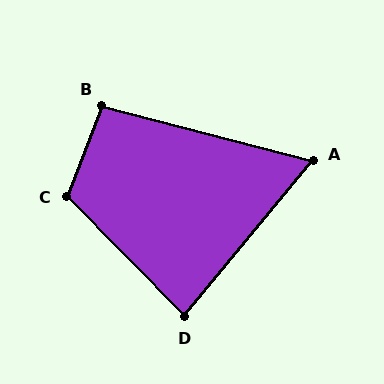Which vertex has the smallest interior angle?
A, at approximately 65 degrees.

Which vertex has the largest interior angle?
C, at approximately 115 degrees.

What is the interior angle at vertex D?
Approximately 84 degrees (acute).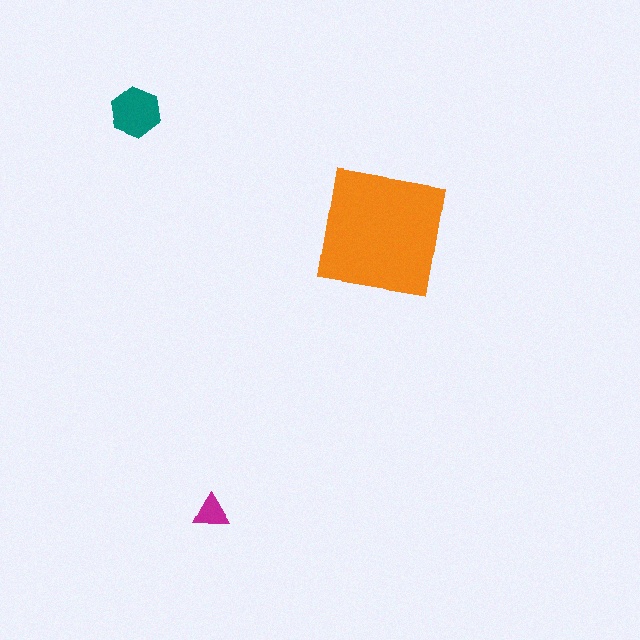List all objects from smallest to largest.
The magenta triangle, the teal hexagon, the orange square.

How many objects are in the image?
There are 3 objects in the image.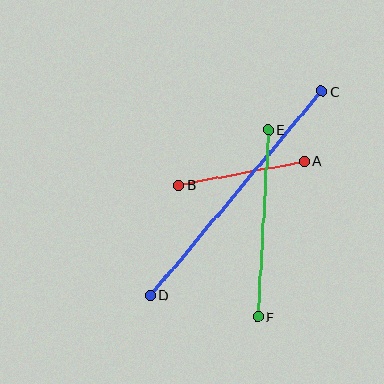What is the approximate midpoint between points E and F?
The midpoint is at approximately (263, 223) pixels.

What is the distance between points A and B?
The distance is approximately 127 pixels.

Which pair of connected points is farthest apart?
Points C and D are farthest apart.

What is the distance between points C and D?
The distance is approximately 267 pixels.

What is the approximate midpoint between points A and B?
The midpoint is at approximately (242, 173) pixels.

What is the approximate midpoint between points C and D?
The midpoint is at approximately (236, 193) pixels.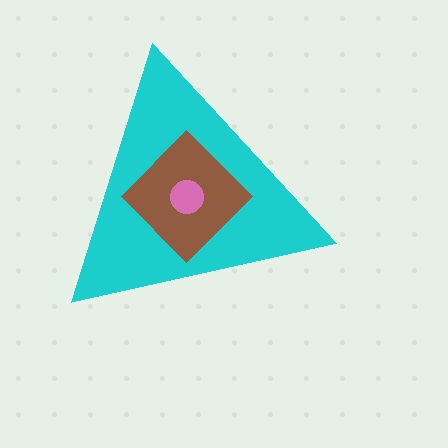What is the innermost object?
The pink circle.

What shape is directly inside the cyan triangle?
The brown diamond.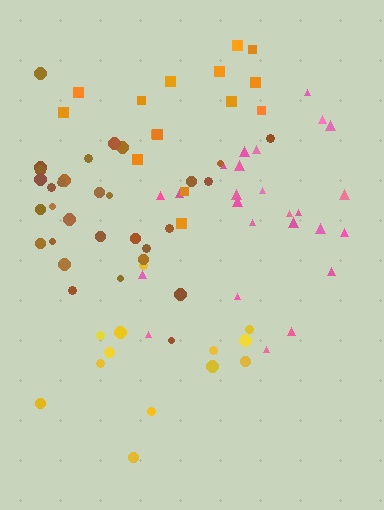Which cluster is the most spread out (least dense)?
Yellow.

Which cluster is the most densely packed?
Brown.